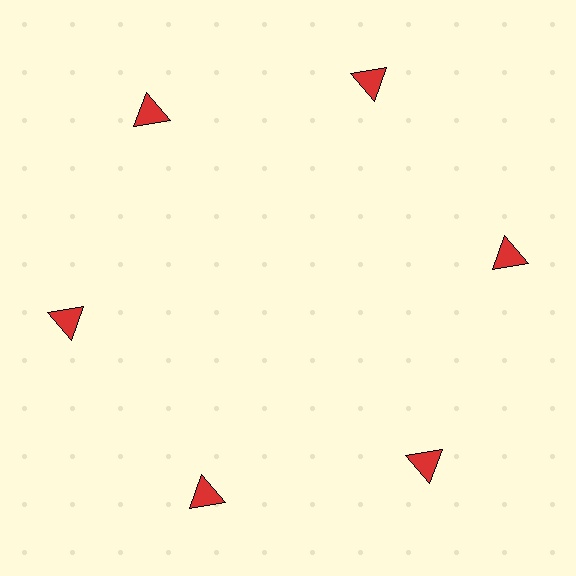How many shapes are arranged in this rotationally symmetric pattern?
There are 6 shapes, arranged in 6 groups of 1.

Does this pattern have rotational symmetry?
Yes, this pattern has 6-fold rotational symmetry. It looks the same after rotating 60 degrees around the center.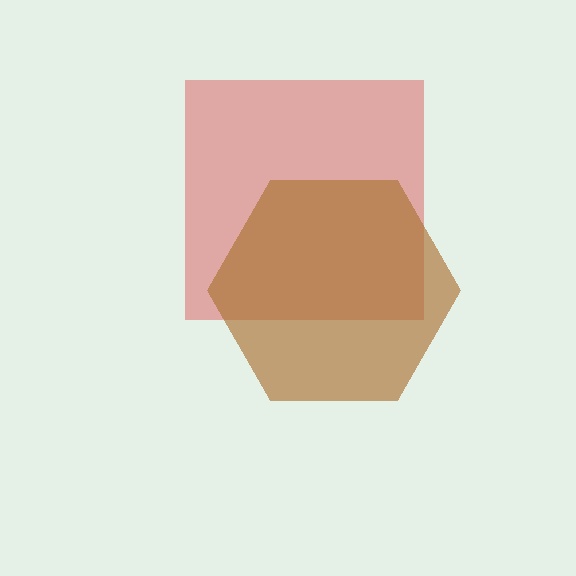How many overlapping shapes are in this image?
There are 2 overlapping shapes in the image.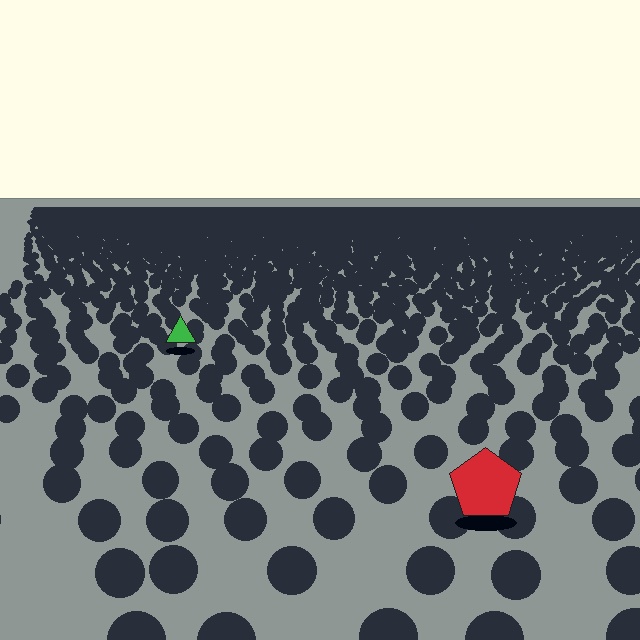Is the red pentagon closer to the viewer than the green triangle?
Yes. The red pentagon is closer — you can tell from the texture gradient: the ground texture is coarser near it.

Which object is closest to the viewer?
The red pentagon is closest. The texture marks near it are larger and more spread out.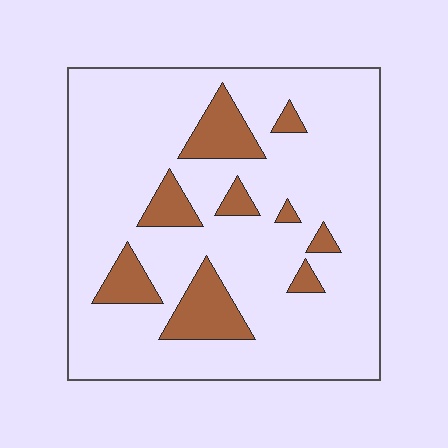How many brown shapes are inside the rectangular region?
9.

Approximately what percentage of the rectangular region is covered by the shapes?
Approximately 15%.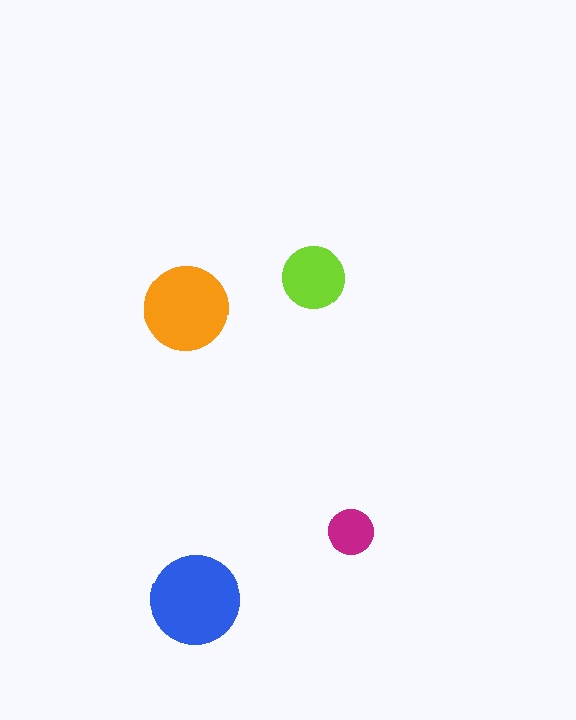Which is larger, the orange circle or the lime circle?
The orange one.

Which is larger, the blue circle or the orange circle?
The blue one.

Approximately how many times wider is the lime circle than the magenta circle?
About 1.5 times wider.